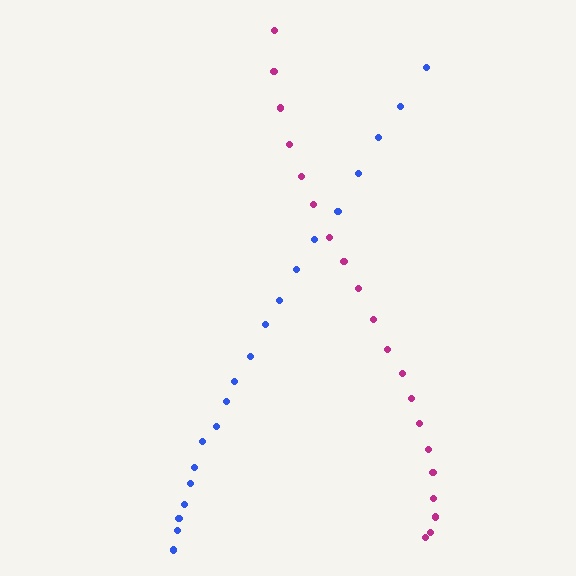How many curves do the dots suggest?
There are 2 distinct paths.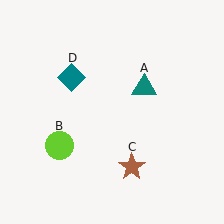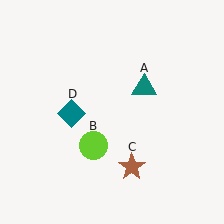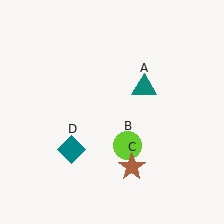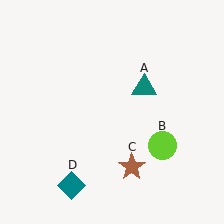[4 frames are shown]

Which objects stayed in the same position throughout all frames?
Teal triangle (object A) and brown star (object C) remained stationary.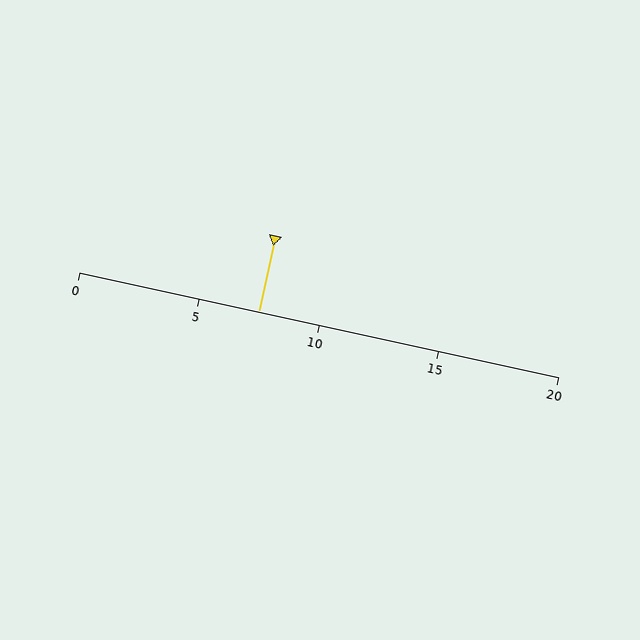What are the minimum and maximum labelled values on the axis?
The axis runs from 0 to 20.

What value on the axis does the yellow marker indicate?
The marker indicates approximately 7.5.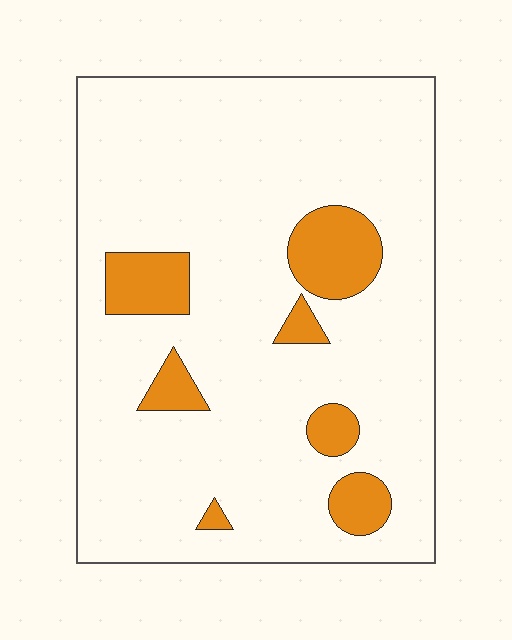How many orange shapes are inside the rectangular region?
7.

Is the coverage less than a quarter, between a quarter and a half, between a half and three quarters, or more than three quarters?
Less than a quarter.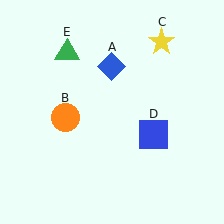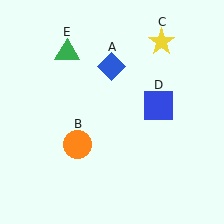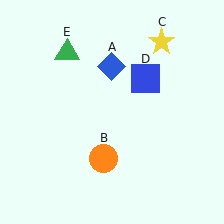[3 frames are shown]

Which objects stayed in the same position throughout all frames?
Blue diamond (object A) and yellow star (object C) and green triangle (object E) remained stationary.